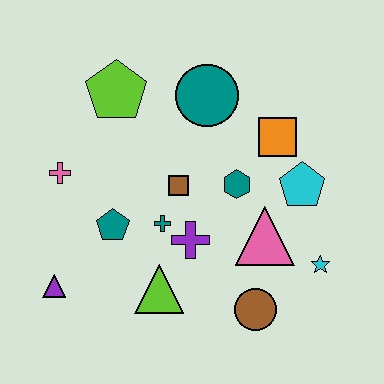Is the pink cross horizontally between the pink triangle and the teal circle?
No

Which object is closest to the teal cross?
The purple cross is closest to the teal cross.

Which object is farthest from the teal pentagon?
The cyan star is farthest from the teal pentagon.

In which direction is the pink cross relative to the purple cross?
The pink cross is to the left of the purple cross.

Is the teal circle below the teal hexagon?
No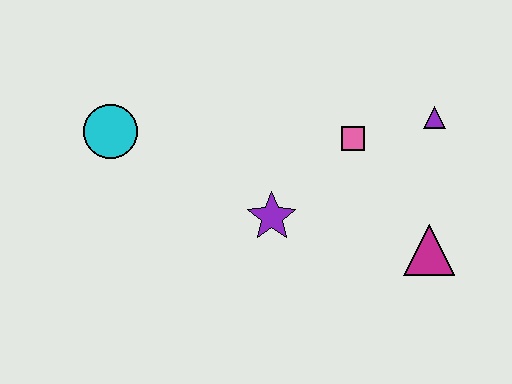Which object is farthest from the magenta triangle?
The cyan circle is farthest from the magenta triangle.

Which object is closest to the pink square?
The purple triangle is closest to the pink square.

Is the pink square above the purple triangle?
No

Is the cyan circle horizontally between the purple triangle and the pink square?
No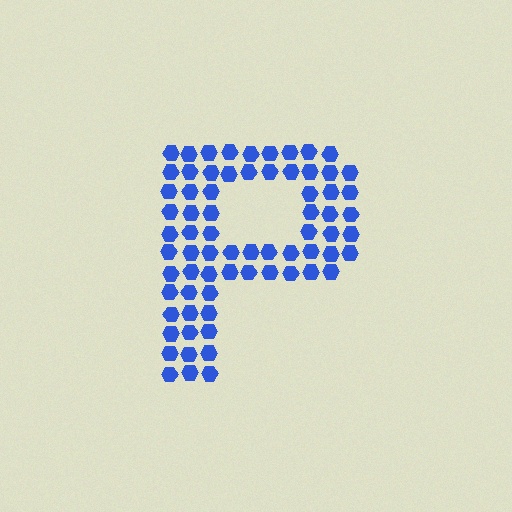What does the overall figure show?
The overall figure shows the letter P.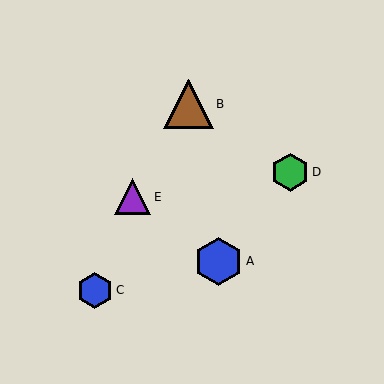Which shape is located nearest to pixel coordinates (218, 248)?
The blue hexagon (labeled A) at (219, 261) is nearest to that location.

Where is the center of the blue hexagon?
The center of the blue hexagon is at (219, 261).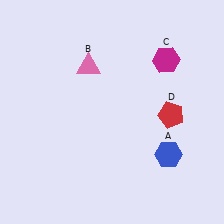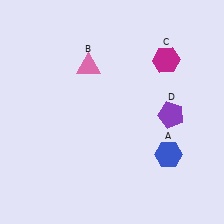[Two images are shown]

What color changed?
The pentagon (D) changed from red in Image 1 to purple in Image 2.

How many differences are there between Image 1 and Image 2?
There is 1 difference between the two images.